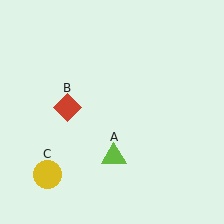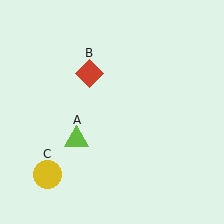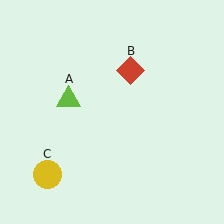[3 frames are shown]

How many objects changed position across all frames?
2 objects changed position: lime triangle (object A), red diamond (object B).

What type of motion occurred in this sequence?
The lime triangle (object A), red diamond (object B) rotated clockwise around the center of the scene.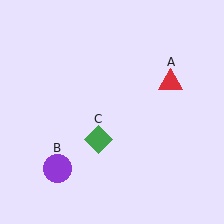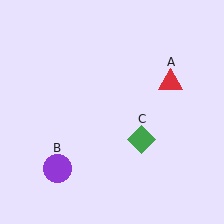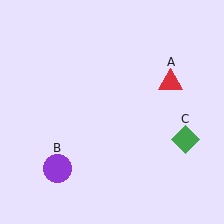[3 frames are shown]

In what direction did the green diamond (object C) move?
The green diamond (object C) moved right.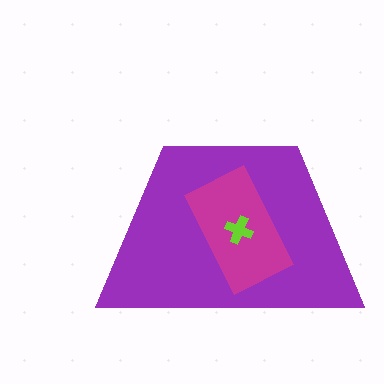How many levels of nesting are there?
3.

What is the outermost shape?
The purple trapezoid.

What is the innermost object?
The lime cross.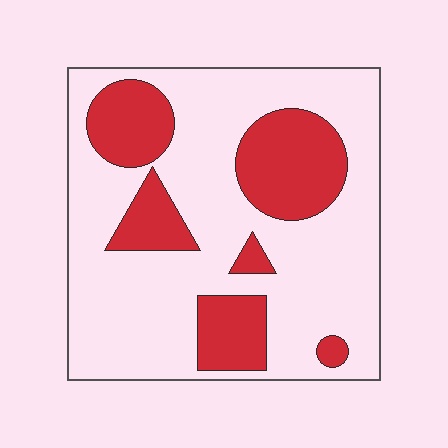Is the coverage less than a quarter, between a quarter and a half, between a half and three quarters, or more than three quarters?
Between a quarter and a half.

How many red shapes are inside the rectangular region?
6.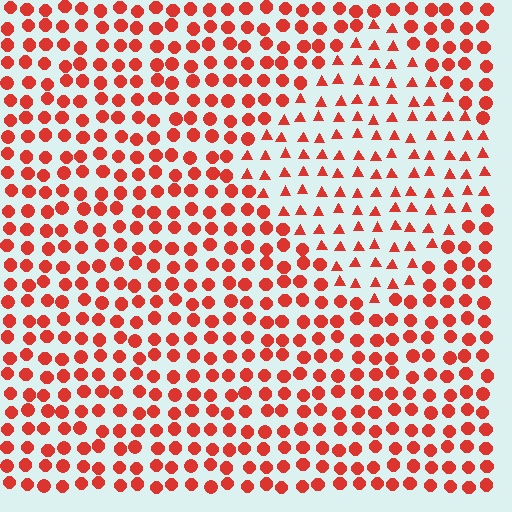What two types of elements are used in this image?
The image uses triangles inside the diamond region and circles outside it.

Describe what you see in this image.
The image is filled with small red elements arranged in a uniform grid. A diamond-shaped region contains triangles, while the surrounding area contains circles. The boundary is defined purely by the change in element shape.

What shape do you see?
I see a diamond.